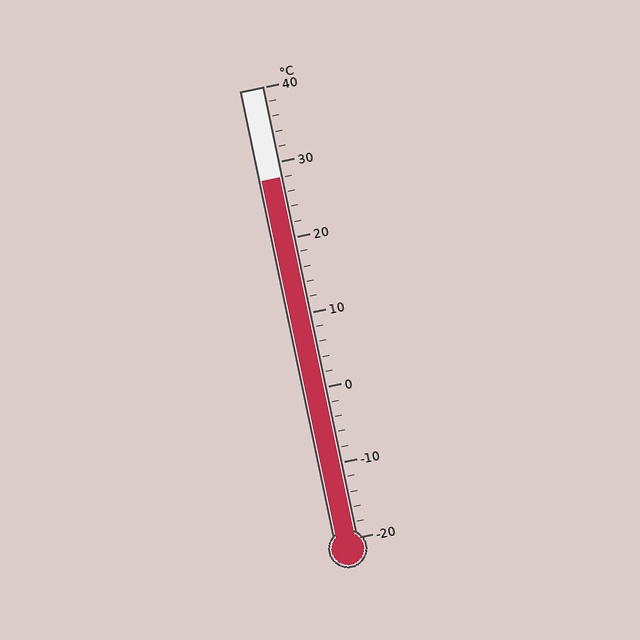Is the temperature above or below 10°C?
The temperature is above 10°C.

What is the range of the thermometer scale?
The thermometer scale ranges from -20°C to 40°C.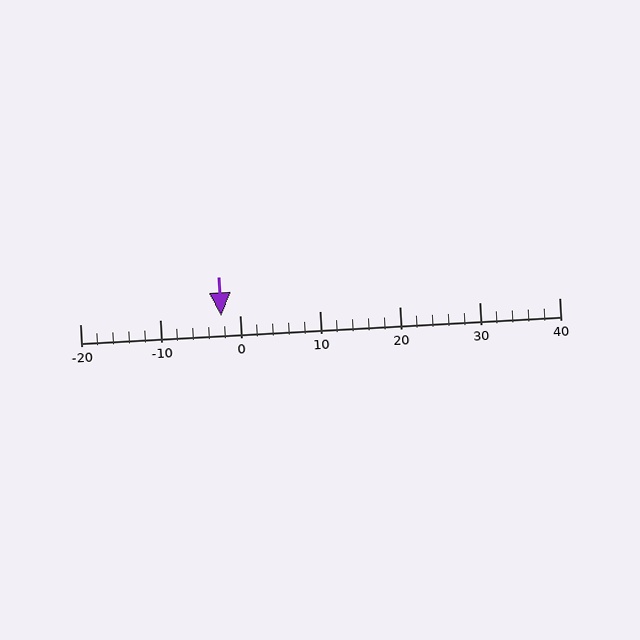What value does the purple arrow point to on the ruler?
The purple arrow points to approximately -2.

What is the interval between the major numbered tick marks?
The major tick marks are spaced 10 units apart.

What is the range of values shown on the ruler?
The ruler shows values from -20 to 40.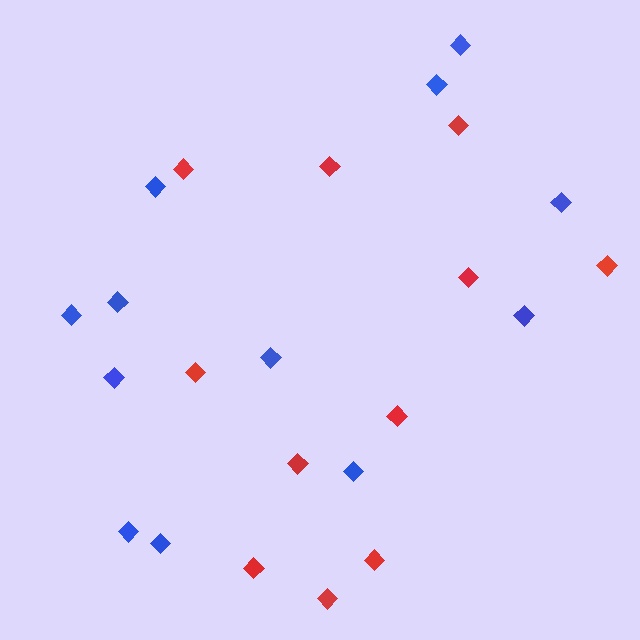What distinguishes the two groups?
There are 2 groups: one group of red diamonds (11) and one group of blue diamonds (12).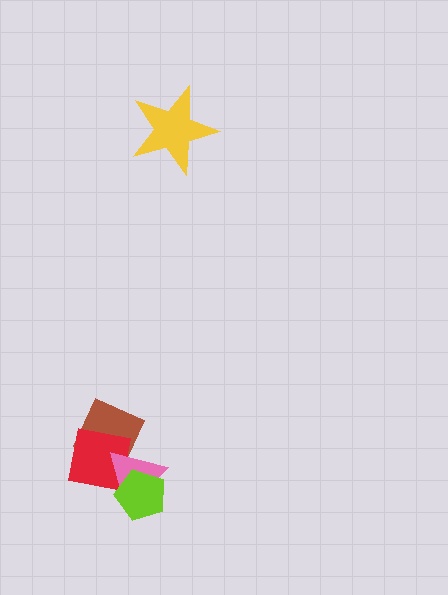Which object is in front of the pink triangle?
The lime pentagon is in front of the pink triangle.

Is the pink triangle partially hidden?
Yes, it is partially covered by another shape.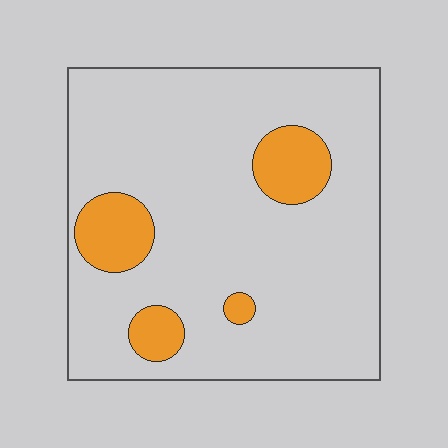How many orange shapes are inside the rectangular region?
4.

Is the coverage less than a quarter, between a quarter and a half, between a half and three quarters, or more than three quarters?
Less than a quarter.